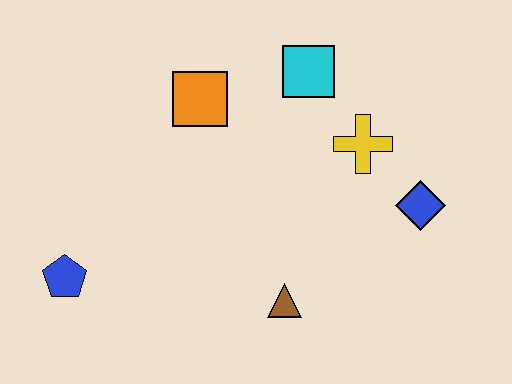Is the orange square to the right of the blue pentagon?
Yes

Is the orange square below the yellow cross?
No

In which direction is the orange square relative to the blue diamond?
The orange square is to the left of the blue diamond.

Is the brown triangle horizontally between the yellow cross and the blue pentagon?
Yes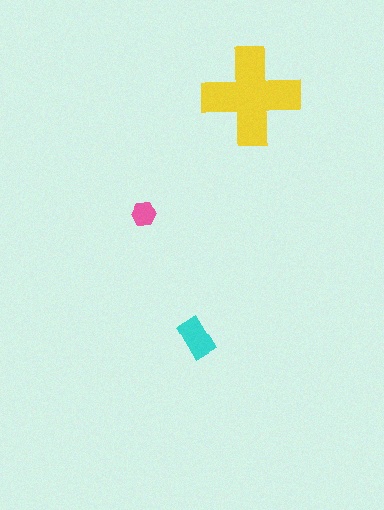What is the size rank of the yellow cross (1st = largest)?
1st.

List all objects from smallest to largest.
The pink hexagon, the cyan rectangle, the yellow cross.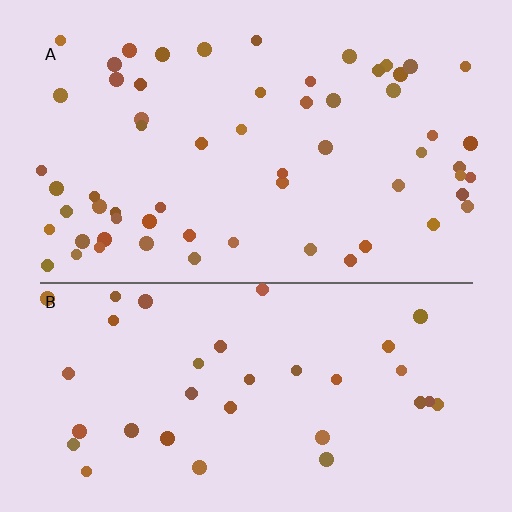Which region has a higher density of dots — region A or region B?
A (the top).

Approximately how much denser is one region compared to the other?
Approximately 1.7× — region A over region B.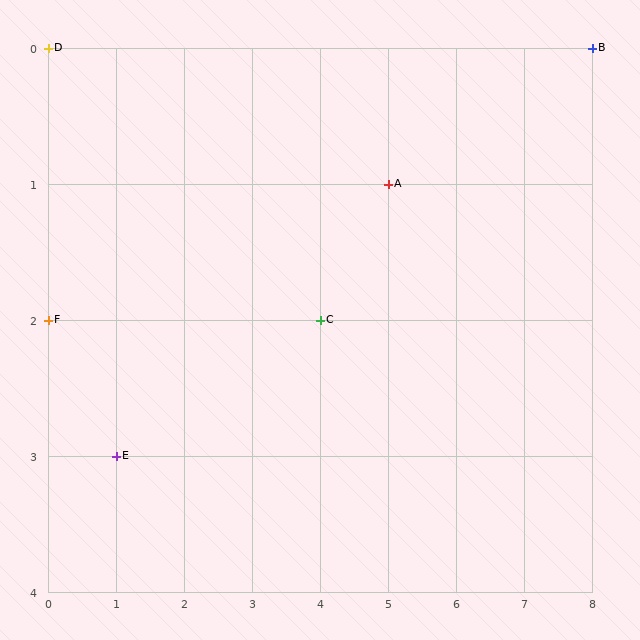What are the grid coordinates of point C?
Point C is at grid coordinates (4, 2).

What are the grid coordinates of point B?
Point B is at grid coordinates (8, 0).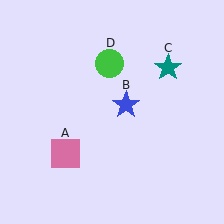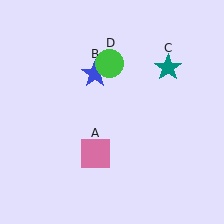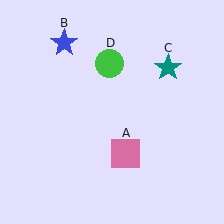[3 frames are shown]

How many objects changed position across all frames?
2 objects changed position: pink square (object A), blue star (object B).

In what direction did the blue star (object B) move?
The blue star (object B) moved up and to the left.